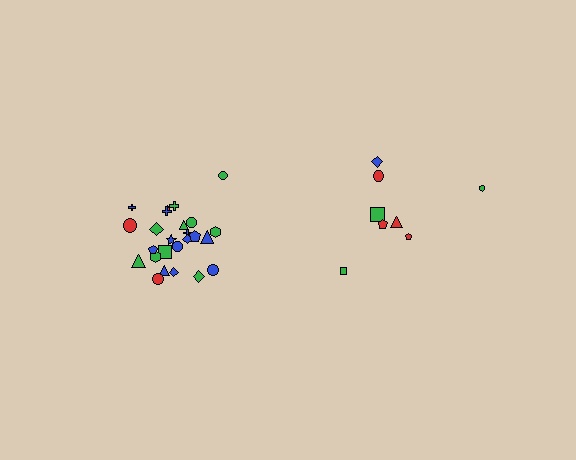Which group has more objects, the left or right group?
The left group.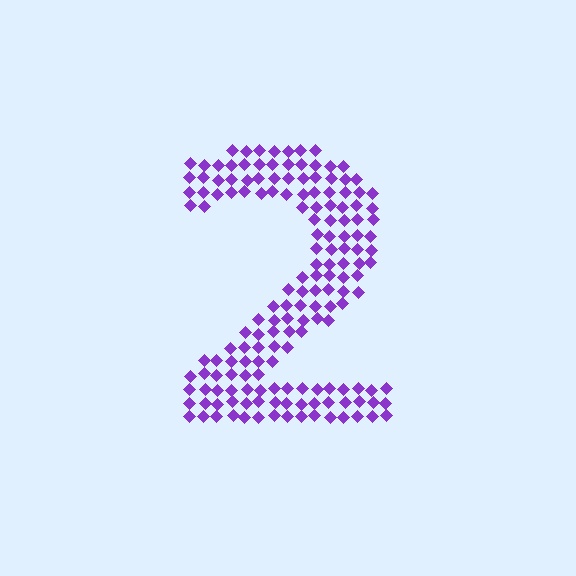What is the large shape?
The large shape is the digit 2.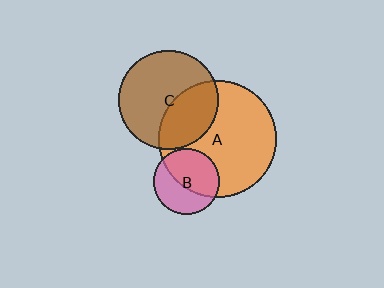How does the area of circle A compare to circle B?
Approximately 3.2 times.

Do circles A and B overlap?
Yes.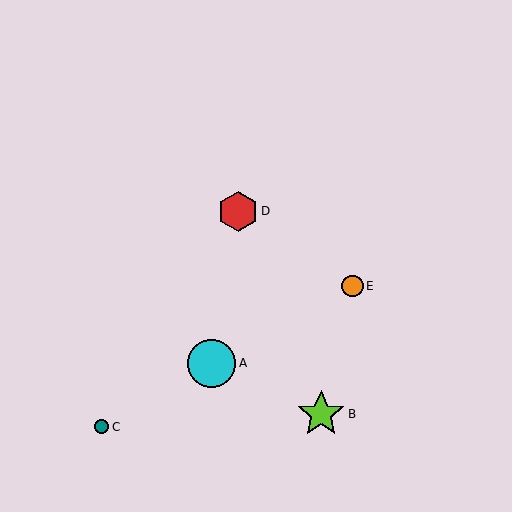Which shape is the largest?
The cyan circle (labeled A) is the largest.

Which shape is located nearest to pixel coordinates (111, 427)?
The teal circle (labeled C) at (102, 427) is nearest to that location.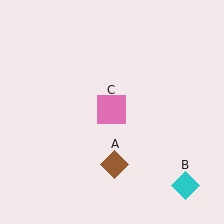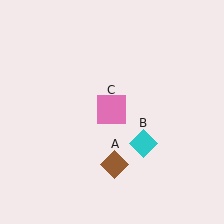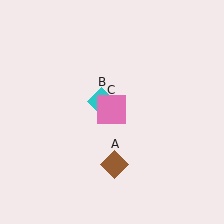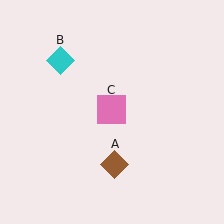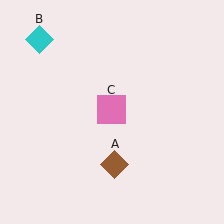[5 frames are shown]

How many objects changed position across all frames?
1 object changed position: cyan diamond (object B).